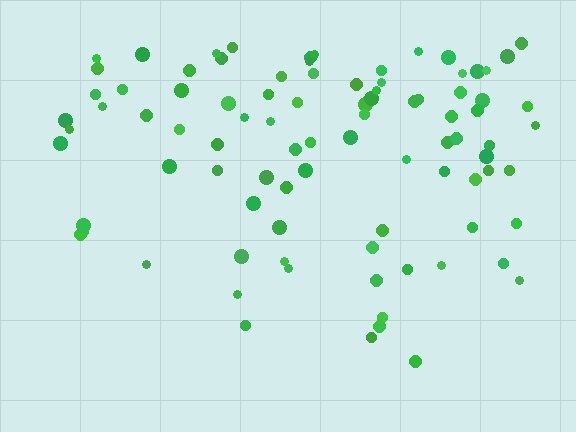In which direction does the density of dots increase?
From bottom to top, with the top side densest.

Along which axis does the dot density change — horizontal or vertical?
Vertical.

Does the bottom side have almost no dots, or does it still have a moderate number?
Still a moderate number, just noticeably fewer than the top.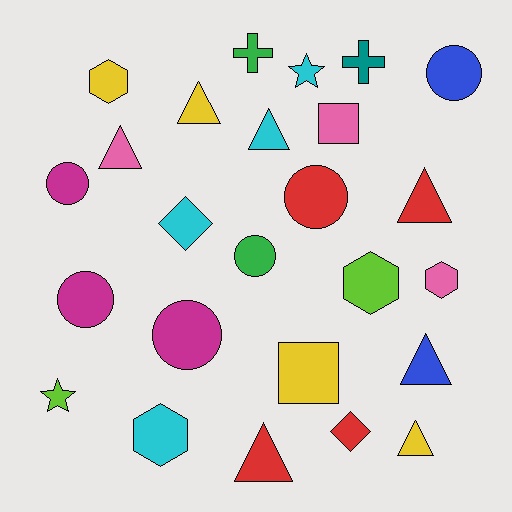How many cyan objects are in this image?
There are 4 cyan objects.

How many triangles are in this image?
There are 7 triangles.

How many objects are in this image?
There are 25 objects.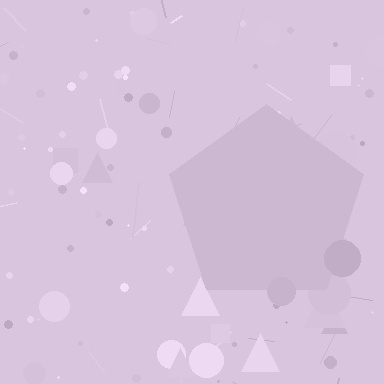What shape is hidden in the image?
A pentagon is hidden in the image.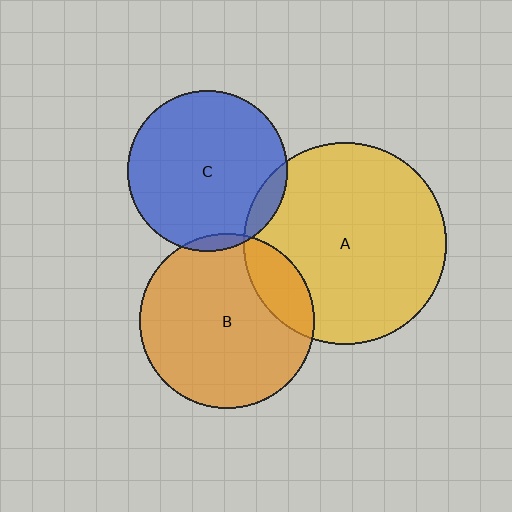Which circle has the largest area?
Circle A (yellow).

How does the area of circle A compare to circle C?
Approximately 1.6 times.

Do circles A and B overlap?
Yes.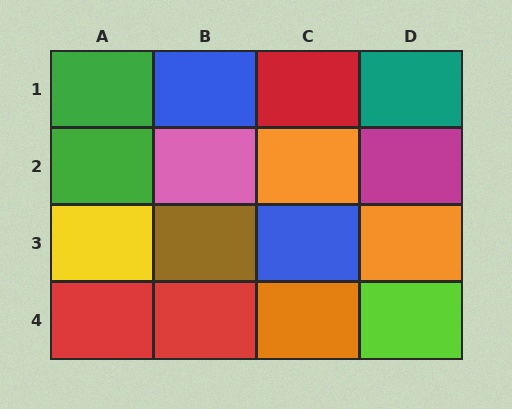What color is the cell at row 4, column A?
Red.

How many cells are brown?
1 cell is brown.